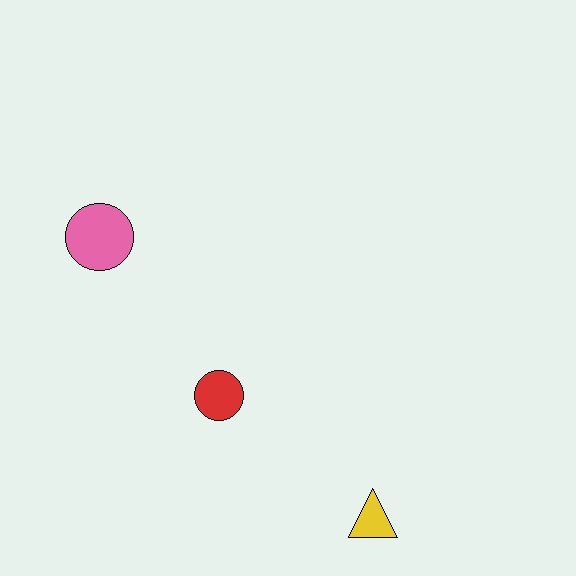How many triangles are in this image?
There is 1 triangle.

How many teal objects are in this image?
There are no teal objects.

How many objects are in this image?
There are 3 objects.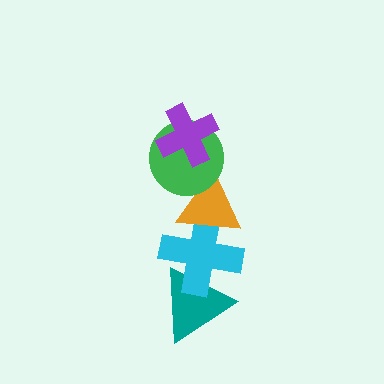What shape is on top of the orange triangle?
The green circle is on top of the orange triangle.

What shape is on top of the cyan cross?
The orange triangle is on top of the cyan cross.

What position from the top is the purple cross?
The purple cross is 1st from the top.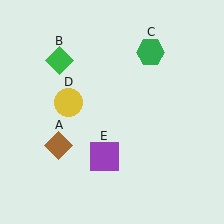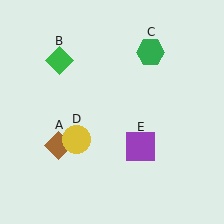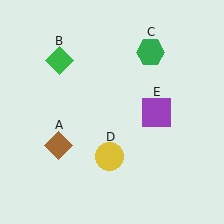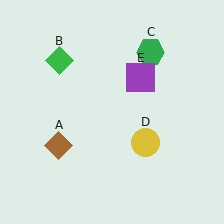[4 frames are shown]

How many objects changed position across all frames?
2 objects changed position: yellow circle (object D), purple square (object E).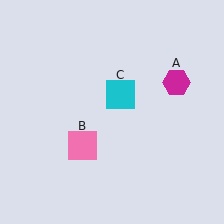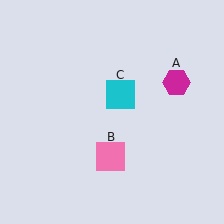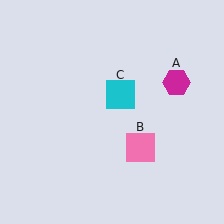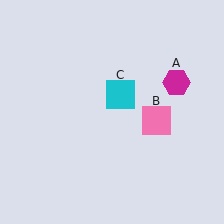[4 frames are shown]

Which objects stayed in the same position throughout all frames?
Magenta hexagon (object A) and cyan square (object C) remained stationary.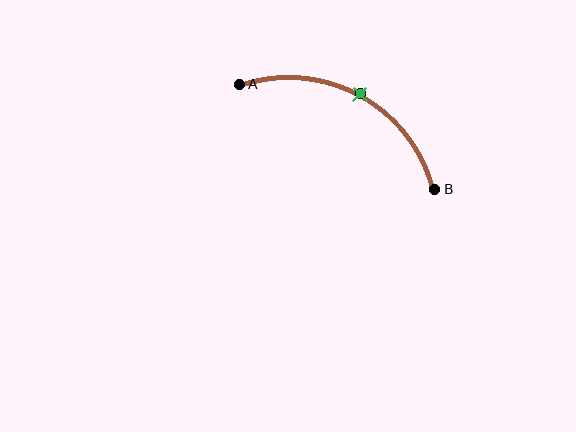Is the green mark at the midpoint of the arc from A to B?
Yes. The green mark lies on the arc at equal arc-length from both A and B — it is the arc midpoint.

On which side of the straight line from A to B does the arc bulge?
The arc bulges above the straight line connecting A and B.